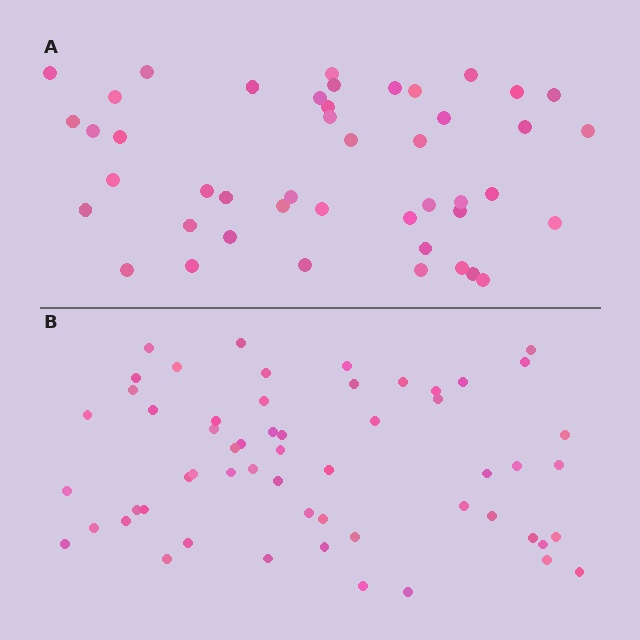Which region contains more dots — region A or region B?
Region B (the bottom region) has more dots.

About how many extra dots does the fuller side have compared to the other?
Region B has roughly 12 or so more dots than region A.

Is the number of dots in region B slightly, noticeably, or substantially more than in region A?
Region B has noticeably more, but not dramatically so. The ratio is roughly 1.3 to 1.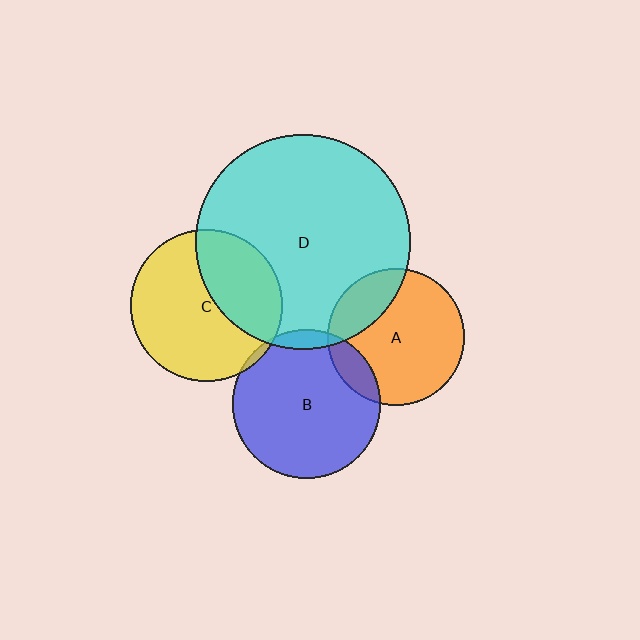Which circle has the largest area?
Circle D (cyan).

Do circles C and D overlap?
Yes.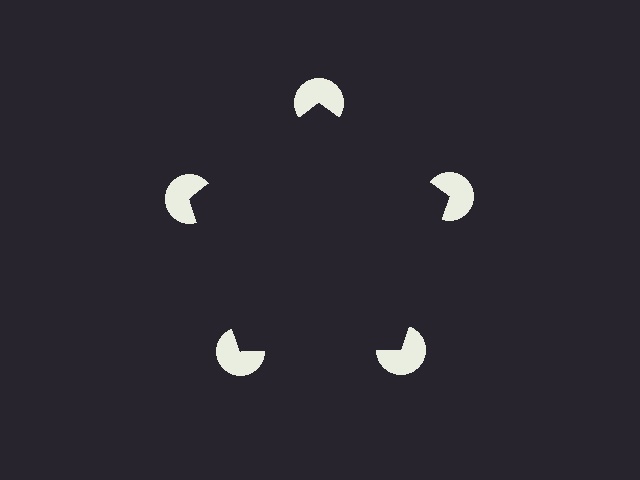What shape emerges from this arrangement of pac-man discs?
An illusory pentagon — its edges are inferred from the aligned wedge cuts in the pac-man discs, not physically drawn.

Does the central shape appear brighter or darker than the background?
It typically appears slightly darker than the background, even though no actual brightness change is drawn.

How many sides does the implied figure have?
5 sides.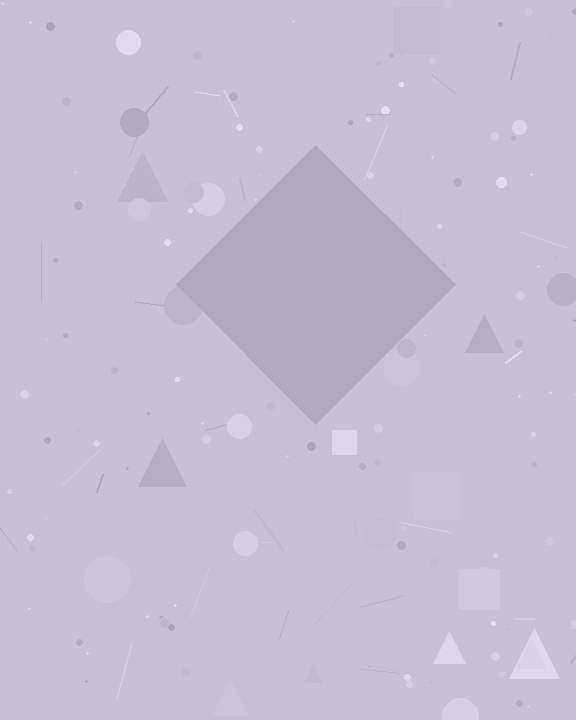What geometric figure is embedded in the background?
A diamond is embedded in the background.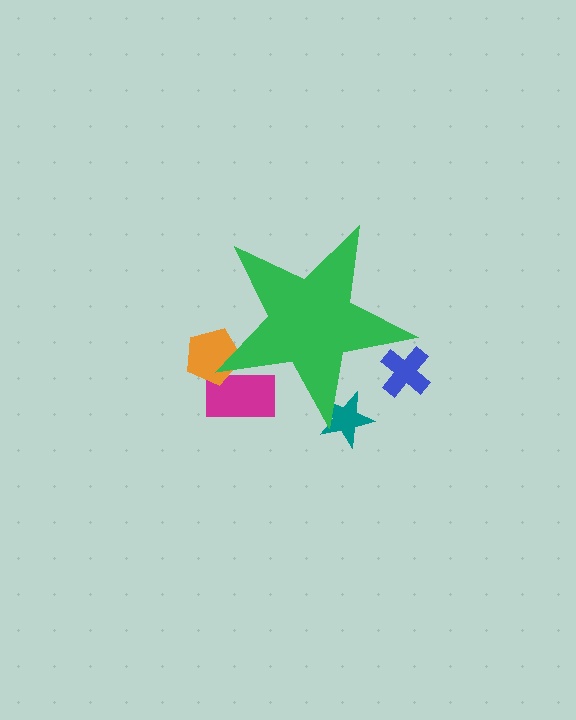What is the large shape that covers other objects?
A green star.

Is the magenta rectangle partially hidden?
Yes, the magenta rectangle is partially hidden behind the green star.